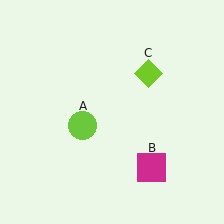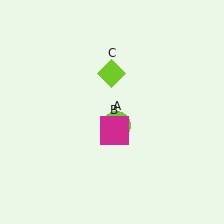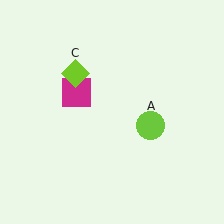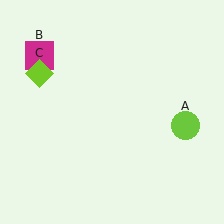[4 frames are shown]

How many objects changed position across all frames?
3 objects changed position: lime circle (object A), magenta square (object B), lime diamond (object C).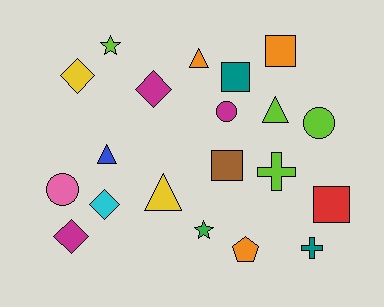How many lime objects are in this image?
There are 4 lime objects.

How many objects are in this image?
There are 20 objects.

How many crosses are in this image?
There are 2 crosses.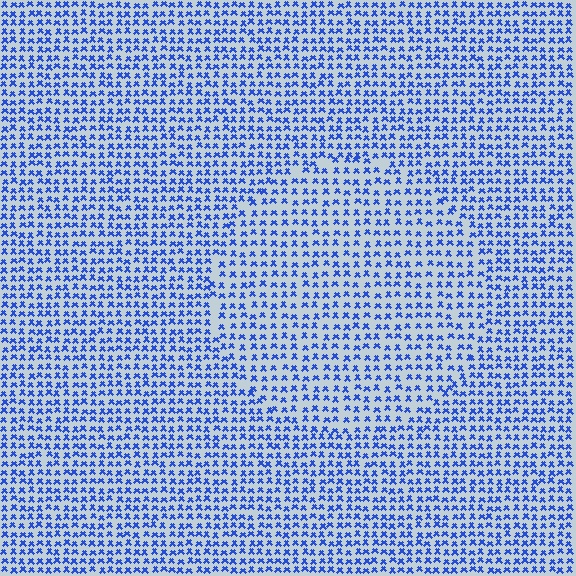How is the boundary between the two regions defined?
The boundary is defined by a change in element density (approximately 1.4x ratio). All elements are the same color, size, and shape.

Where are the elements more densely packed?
The elements are more densely packed outside the circle boundary.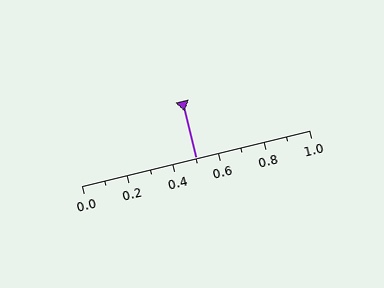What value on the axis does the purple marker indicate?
The marker indicates approximately 0.5.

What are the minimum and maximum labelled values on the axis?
The axis runs from 0.0 to 1.0.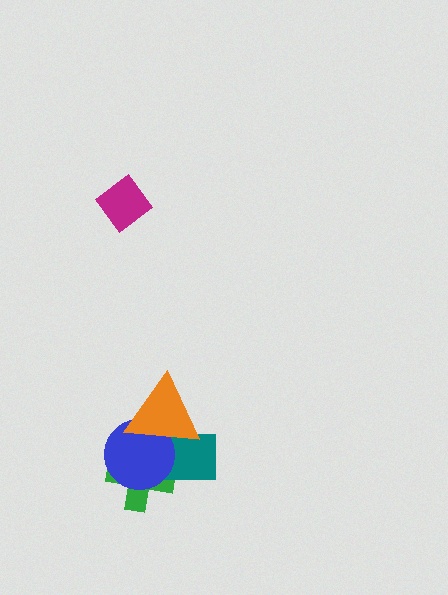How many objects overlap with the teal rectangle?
3 objects overlap with the teal rectangle.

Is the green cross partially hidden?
Yes, it is partially covered by another shape.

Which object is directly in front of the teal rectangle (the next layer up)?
The blue circle is directly in front of the teal rectangle.